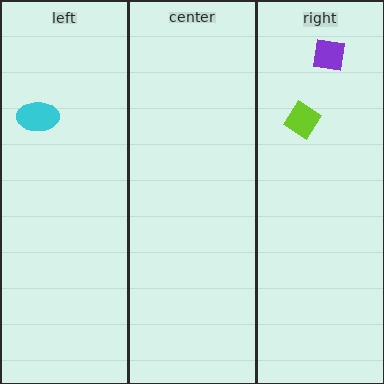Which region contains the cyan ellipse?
The left region.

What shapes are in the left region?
The cyan ellipse.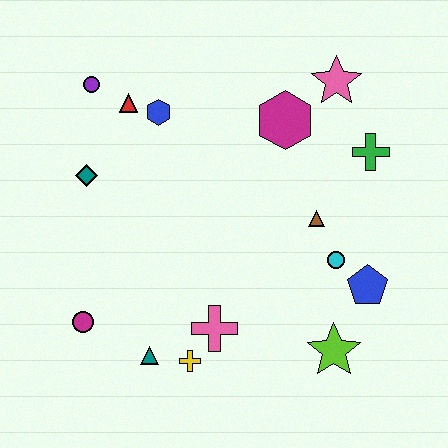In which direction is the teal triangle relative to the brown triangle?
The teal triangle is to the left of the brown triangle.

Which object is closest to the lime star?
The blue pentagon is closest to the lime star.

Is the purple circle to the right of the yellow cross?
No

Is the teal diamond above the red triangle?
No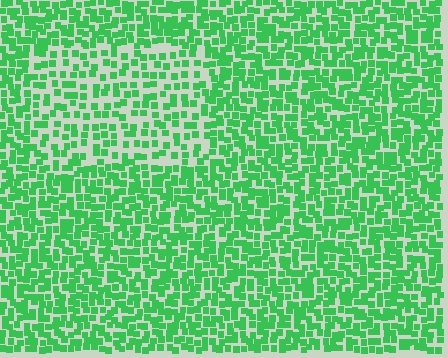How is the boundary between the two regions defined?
The boundary is defined by a change in element density (approximately 1.8x ratio). All elements are the same color, size, and shape.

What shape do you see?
I see a rectangle.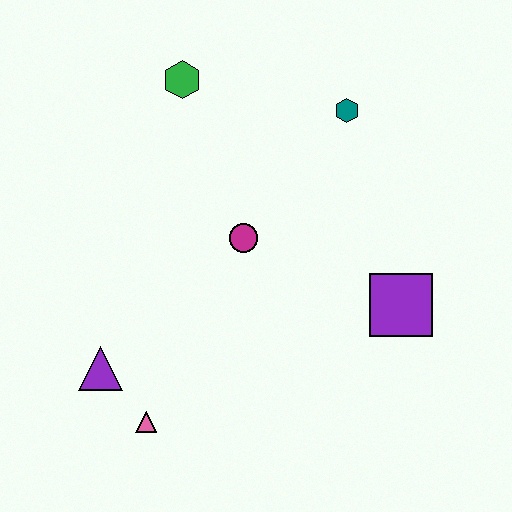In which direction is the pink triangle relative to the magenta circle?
The pink triangle is below the magenta circle.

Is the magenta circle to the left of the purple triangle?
No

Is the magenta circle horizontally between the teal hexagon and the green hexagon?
Yes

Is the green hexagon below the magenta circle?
No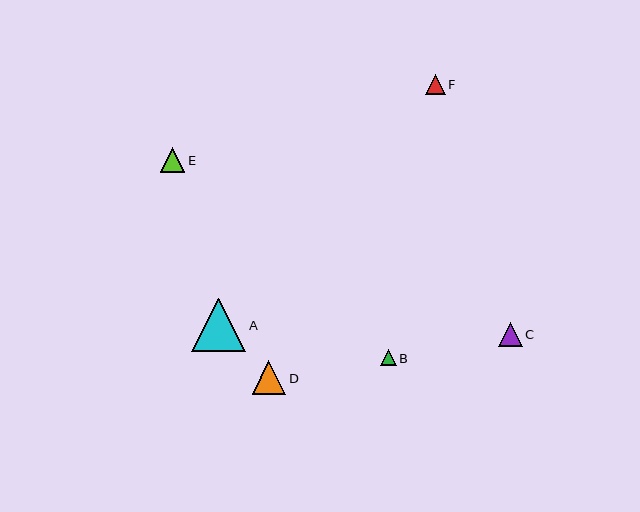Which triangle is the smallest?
Triangle B is the smallest with a size of approximately 16 pixels.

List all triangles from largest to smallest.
From largest to smallest: A, D, E, C, F, B.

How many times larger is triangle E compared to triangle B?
Triangle E is approximately 1.6 times the size of triangle B.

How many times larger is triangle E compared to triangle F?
Triangle E is approximately 1.2 times the size of triangle F.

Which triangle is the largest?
Triangle A is the largest with a size of approximately 54 pixels.